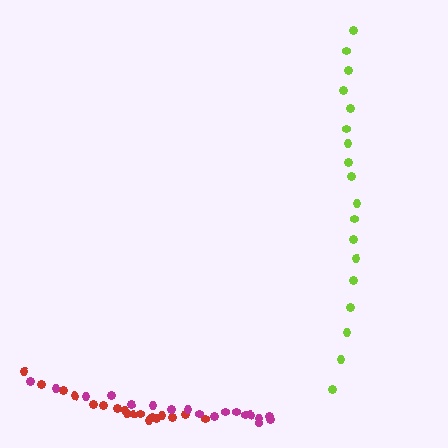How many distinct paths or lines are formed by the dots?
There are 3 distinct paths.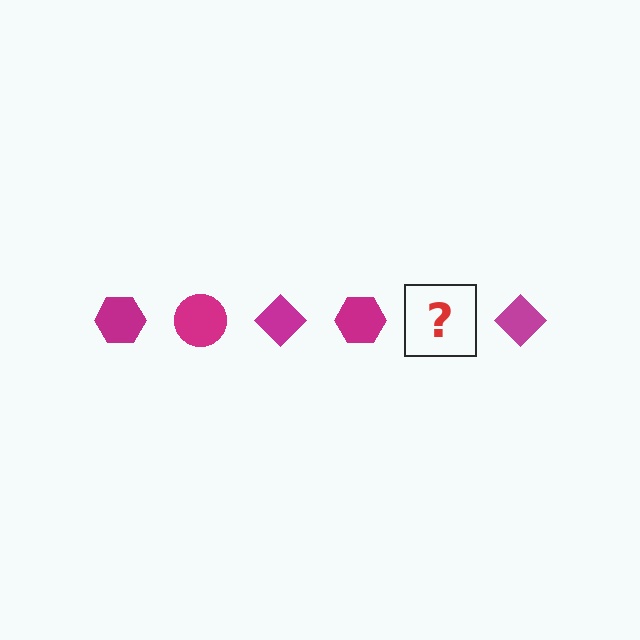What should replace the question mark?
The question mark should be replaced with a magenta circle.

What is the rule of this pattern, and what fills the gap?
The rule is that the pattern cycles through hexagon, circle, diamond shapes in magenta. The gap should be filled with a magenta circle.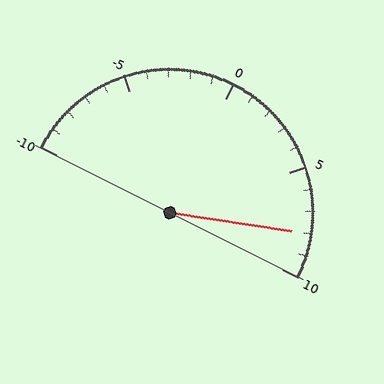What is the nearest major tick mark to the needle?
The nearest major tick mark is 10.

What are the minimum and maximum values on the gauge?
The gauge ranges from -10 to 10.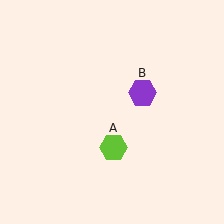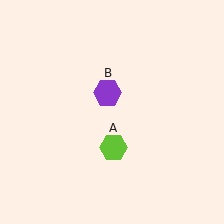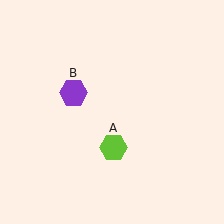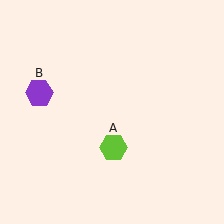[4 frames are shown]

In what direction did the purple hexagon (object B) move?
The purple hexagon (object B) moved left.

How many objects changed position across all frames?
1 object changed position: purple hexagon (object B).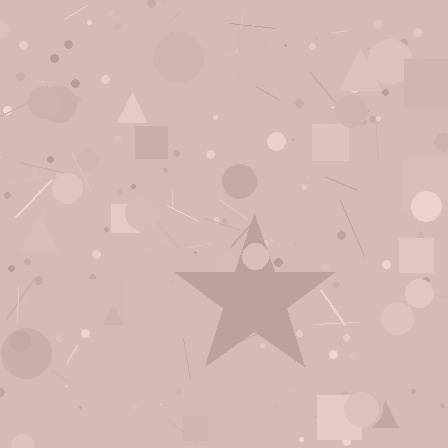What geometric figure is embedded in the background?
A star is embedded in the background.